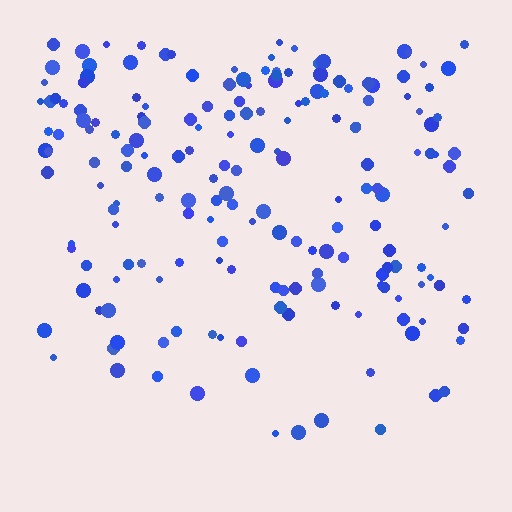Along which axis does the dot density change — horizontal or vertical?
Vertical.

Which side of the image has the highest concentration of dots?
The top.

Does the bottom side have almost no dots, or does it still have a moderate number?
Still a moderate number, just noticeably fewer than the top.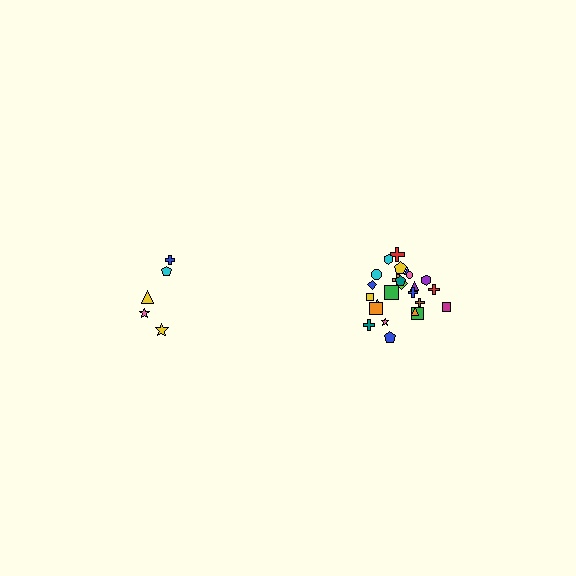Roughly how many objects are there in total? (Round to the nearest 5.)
Roughly 30 objects in total.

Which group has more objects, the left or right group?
The right group.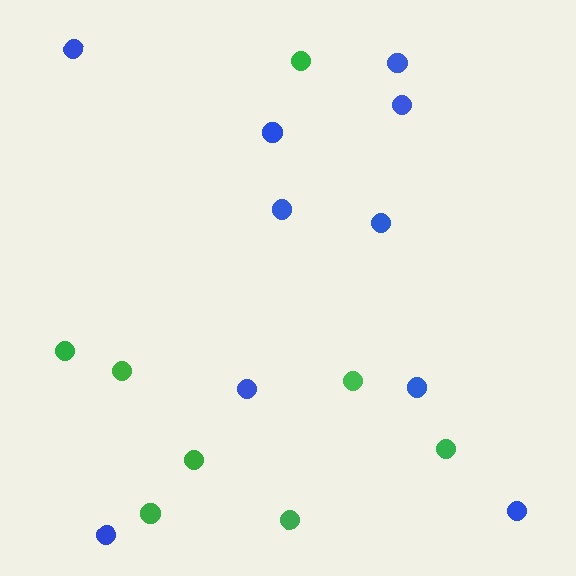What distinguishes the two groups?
There are 2 groups: one group of blue circles (10) and one group of green circles (8).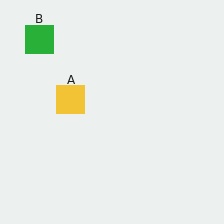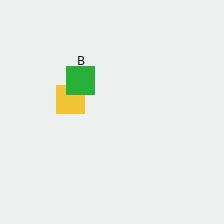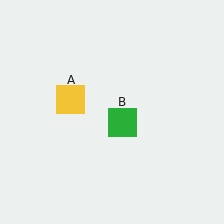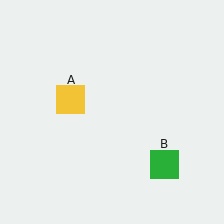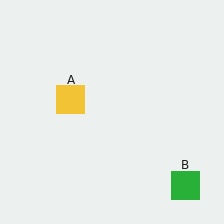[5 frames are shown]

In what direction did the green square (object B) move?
The green square (object B) moved down and to the right.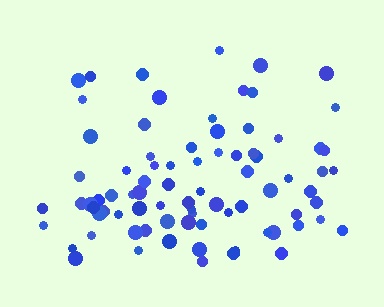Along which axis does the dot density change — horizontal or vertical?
Vertical.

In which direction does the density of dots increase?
From top to bottom, with the bottom side densest.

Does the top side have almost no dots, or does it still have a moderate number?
Still a moderate number, just noticeably fewer than the bottom.